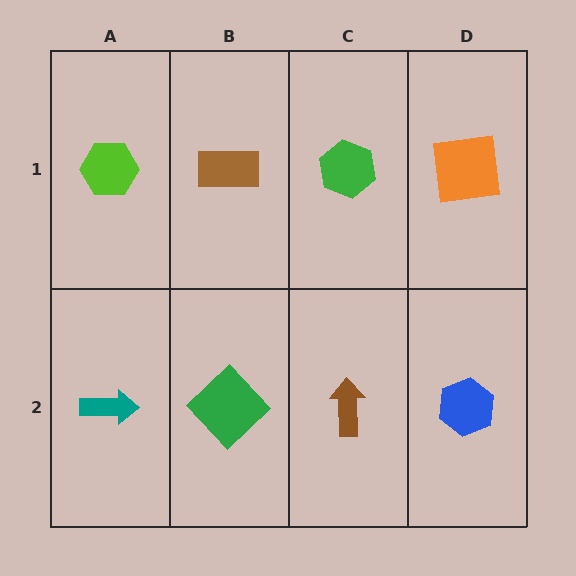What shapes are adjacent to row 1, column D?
A blue hexagon (row 2, column D), a green hexagon (row 1, column C).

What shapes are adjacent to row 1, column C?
A brown arrow (row 2, column C), a brown rectangle (row 1, column B), an orange square (row 1, column D).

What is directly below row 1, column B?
A green diamond.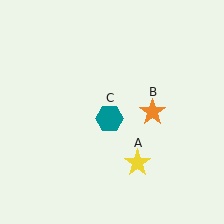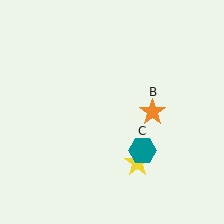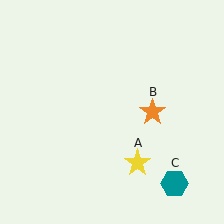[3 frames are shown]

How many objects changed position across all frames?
1 object changed position: teal hexagon (object C).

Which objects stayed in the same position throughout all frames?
Yellow star (object A) and orange star (object B) remained stationary.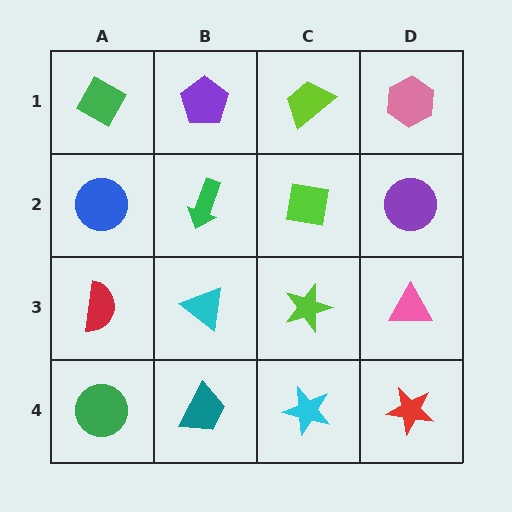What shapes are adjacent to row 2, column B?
A purple pentagon (row 1, column B), a cyan triangle (row 3, column B), a blue circle (row 2, column A), a lime square (row 2, column C).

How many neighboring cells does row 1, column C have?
3.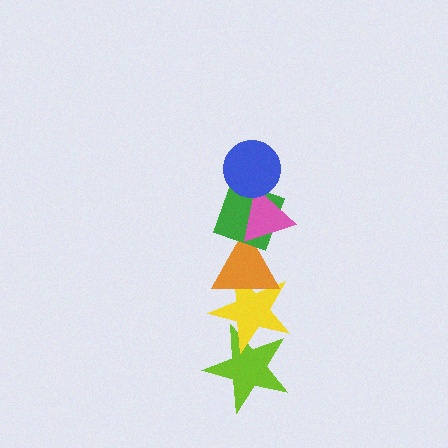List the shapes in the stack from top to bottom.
From top to bottom: the blue circle, the pink triangle, the green diamond, the orange triangle, the yellow star, the lime star.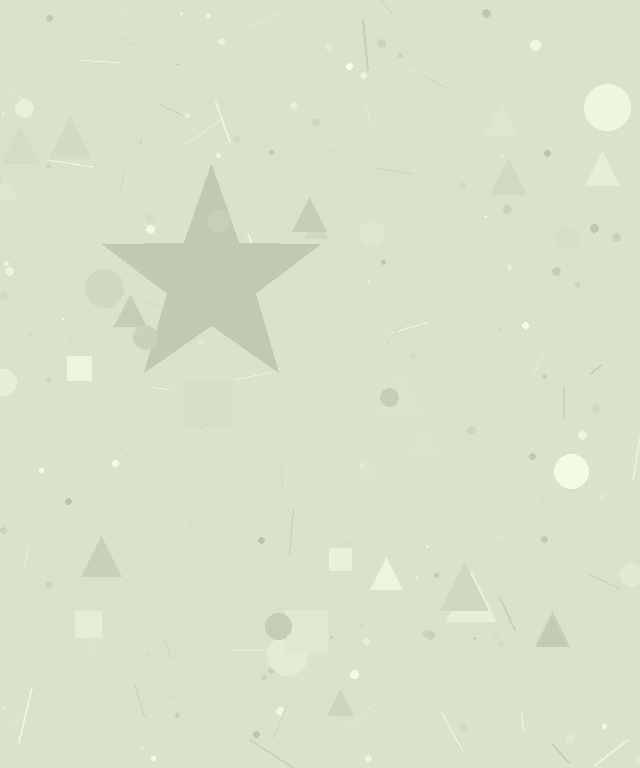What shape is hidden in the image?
A star is hidden in the image.